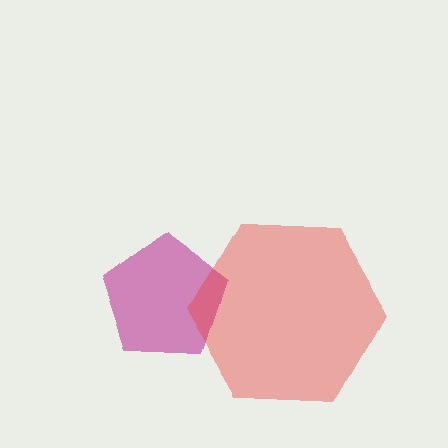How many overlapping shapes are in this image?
There are 2 overlapping shapes in the image.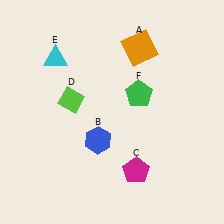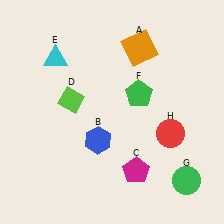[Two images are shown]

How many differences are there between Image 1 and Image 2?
There are 2 differences between the two images.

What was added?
A green circle (G), a red circle (H) were added in Image 2.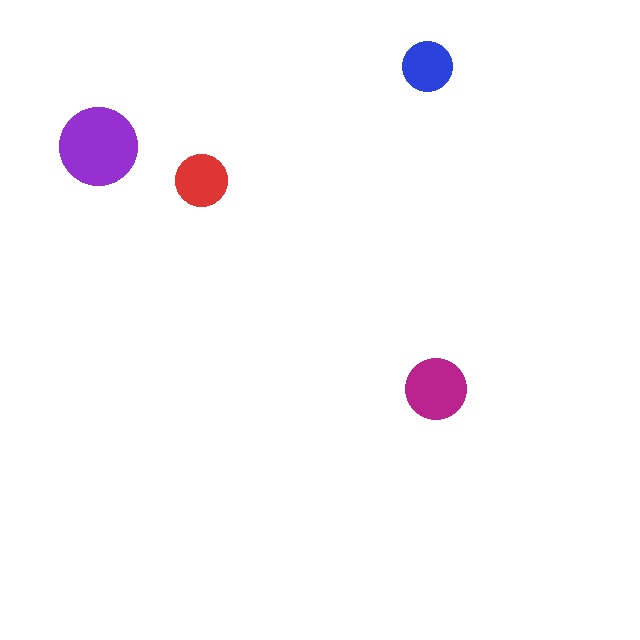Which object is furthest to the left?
The purple circle is leftmost.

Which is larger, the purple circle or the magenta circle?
The purple one.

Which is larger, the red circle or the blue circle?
The red one.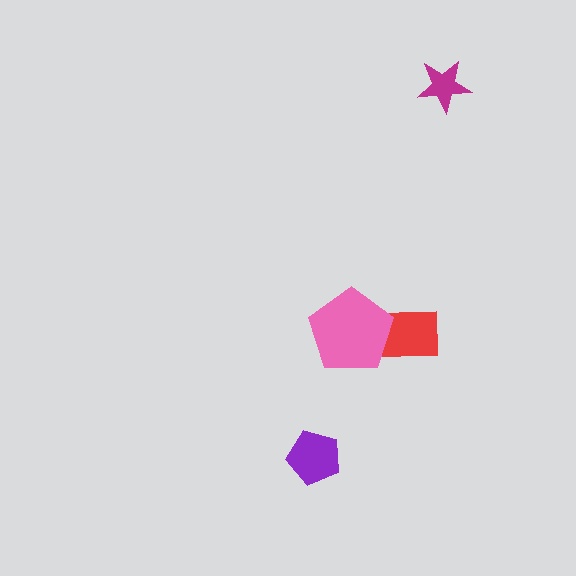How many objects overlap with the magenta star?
0 objects overlap with the magenta star.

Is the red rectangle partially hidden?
Yes, it is partially covered by another shape.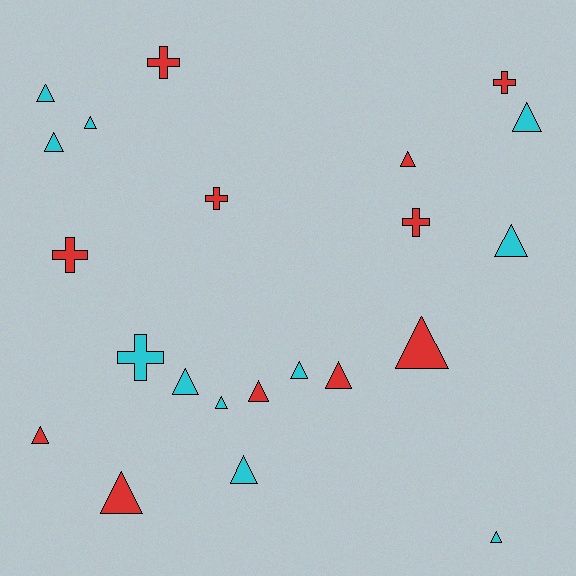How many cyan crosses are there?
There is 1 cyan cross.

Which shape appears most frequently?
Triangle, with 16 objects.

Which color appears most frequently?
Cyan, with 11 objects.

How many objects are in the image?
There are 22 objects.